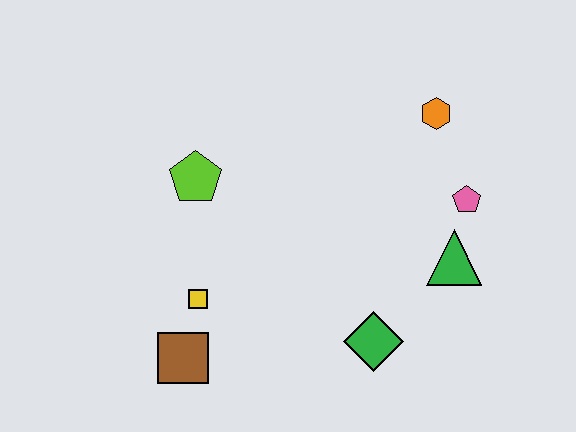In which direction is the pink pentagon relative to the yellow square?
The pink pentagon is to the right of the yellow square.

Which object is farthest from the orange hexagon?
The brown square is farthest from the orange hexagon.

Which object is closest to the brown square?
The yellow square is closest to the brown square.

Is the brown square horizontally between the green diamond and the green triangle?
No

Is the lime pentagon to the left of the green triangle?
Yes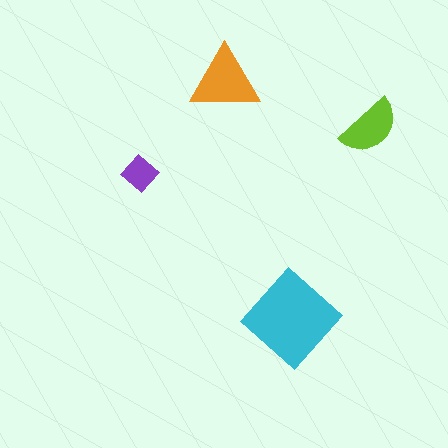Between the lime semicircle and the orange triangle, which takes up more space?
The orange triangle.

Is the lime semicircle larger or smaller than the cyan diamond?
Smaller.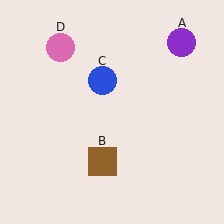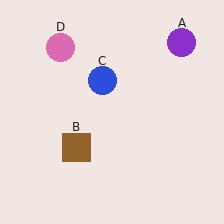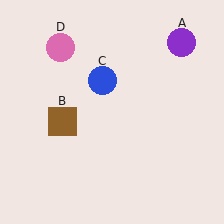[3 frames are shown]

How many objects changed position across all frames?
1 object changed position: brown square (object B).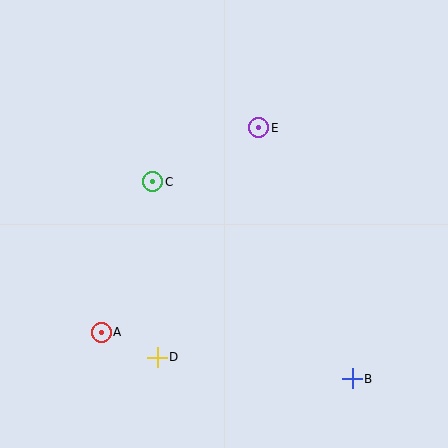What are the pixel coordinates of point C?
Point C is at (153, 182).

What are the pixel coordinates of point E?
Point E is at (259, 128).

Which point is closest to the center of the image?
Point C at (153, 182) is closest to the center.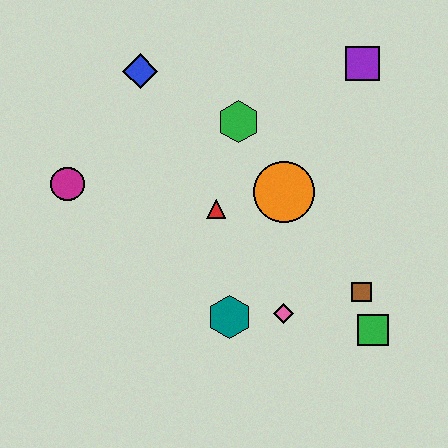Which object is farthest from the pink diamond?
The blue diamond is farthest from the pink diamond.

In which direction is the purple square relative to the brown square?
The purple square is above the brown square.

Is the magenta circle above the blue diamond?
No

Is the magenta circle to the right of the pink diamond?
No